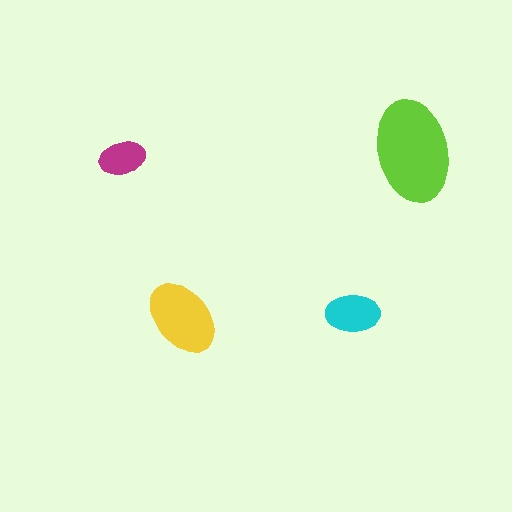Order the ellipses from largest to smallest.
the lime one, the yellow one, the cyan one, the magenta one.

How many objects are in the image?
There are 4 objects in the image.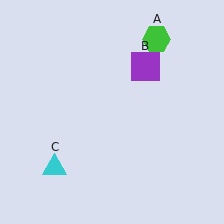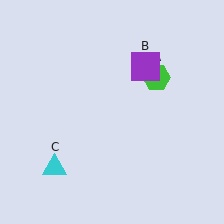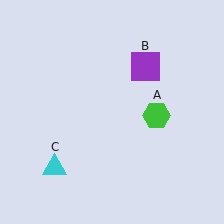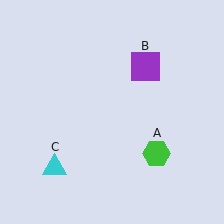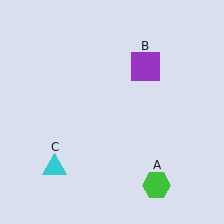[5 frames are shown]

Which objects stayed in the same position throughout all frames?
Purple square (object B) and cyan triangle (object C) remained stationary.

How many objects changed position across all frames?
1 object changed position: green hexagon (object A).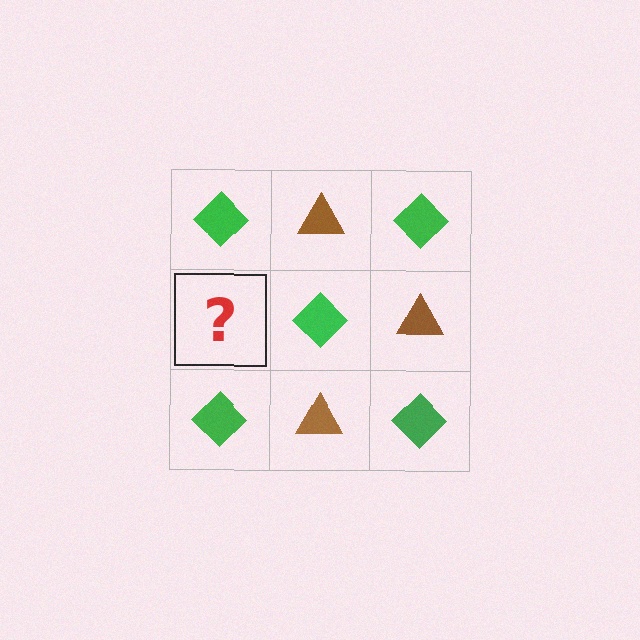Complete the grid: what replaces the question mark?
The question mark should be replaced with a brown triangle.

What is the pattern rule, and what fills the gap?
The rule is that it alternates green diamond and brown triangle in a checkerboard pattern. The gap should be filled with a brown triangle.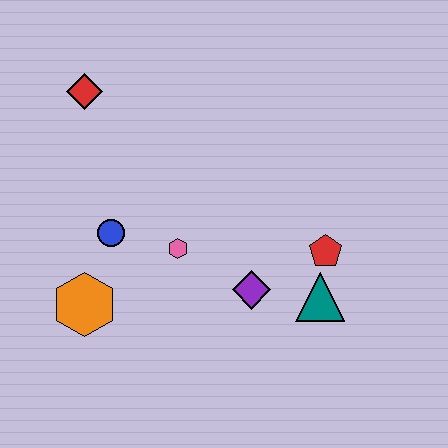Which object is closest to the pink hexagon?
The blue circle is closest to the pink hexagon.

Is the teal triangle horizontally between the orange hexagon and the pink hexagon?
No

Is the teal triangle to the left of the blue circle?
No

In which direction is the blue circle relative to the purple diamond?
The blue circle is to the left of the purple diamond.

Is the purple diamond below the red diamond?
Yes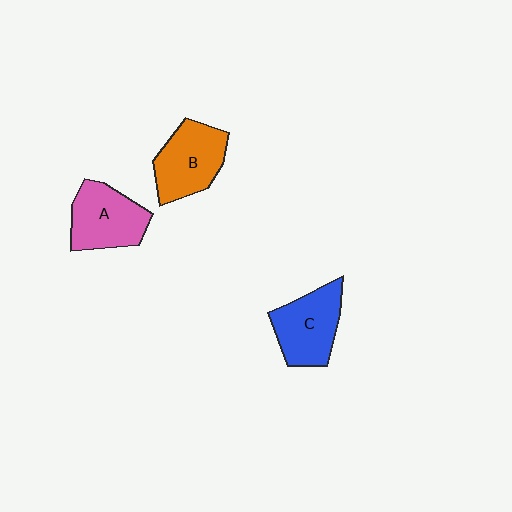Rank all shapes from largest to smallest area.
From largest to smallest: B (orange), C (blue), A (pink).